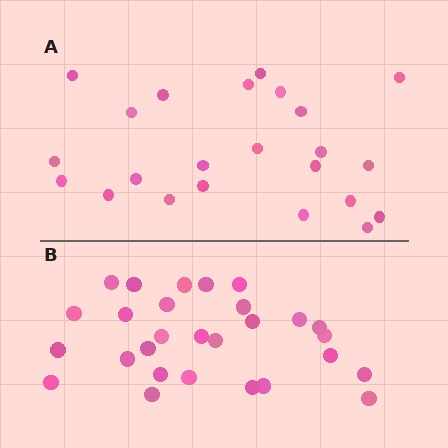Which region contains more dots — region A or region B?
Region B (the bottom region) has more dots.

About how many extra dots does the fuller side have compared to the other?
Region B has about 5 more dots than region A.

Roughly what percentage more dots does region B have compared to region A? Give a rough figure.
About 20% more.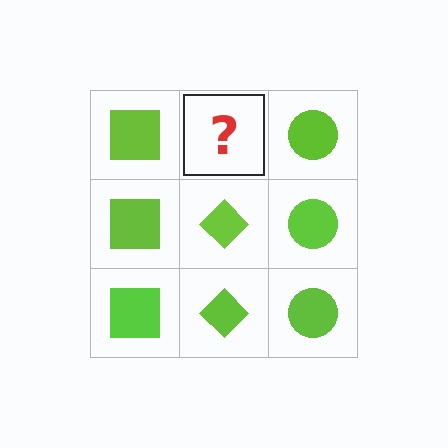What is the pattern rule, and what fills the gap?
The rule is that each column has a consistent shape. The gap should be filled with a lime diamond.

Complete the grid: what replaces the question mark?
The question mark should be replaced with a lime diamond.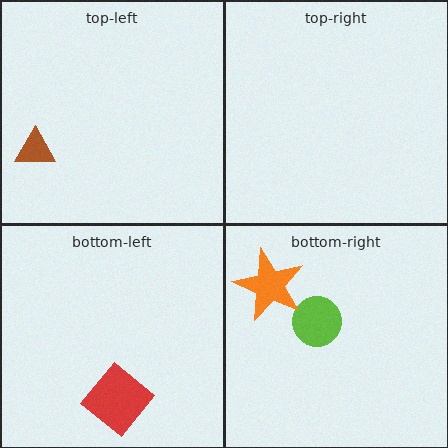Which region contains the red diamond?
The bottom-left region.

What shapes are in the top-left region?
The brown triangle.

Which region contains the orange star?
The bottom-right region.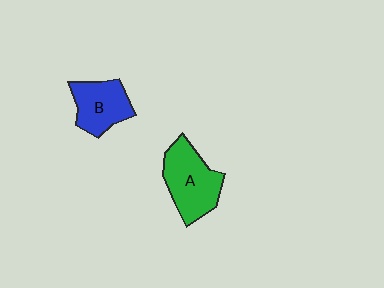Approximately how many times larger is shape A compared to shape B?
Approximately 1.3 times.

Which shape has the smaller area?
Shape B (blue).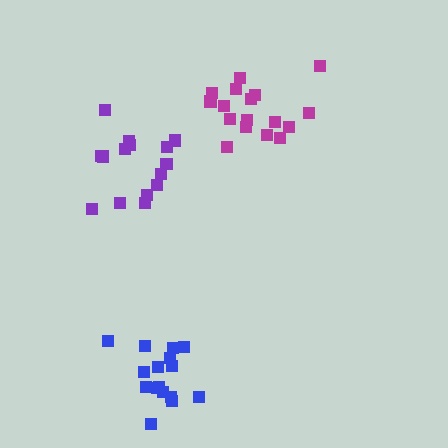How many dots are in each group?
Group 1: 16 dots, Group 2: 17 dots, Group 3: 16 dots (49 total).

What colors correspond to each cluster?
The clusters are colored: purple, magenta, blue.